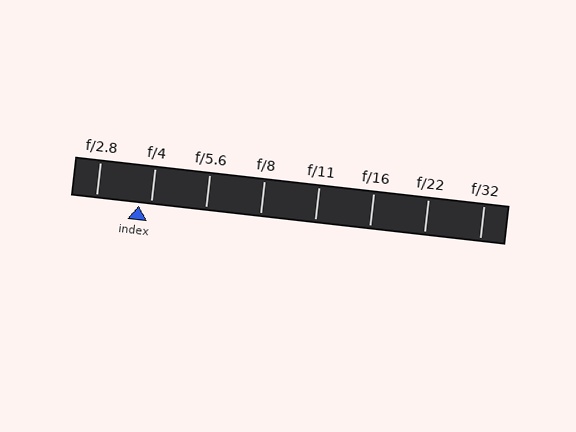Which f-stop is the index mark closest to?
The index mark is closest to f/4.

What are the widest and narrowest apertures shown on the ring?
The widest aperture shown is f/2.8 and the narrowest is f/32.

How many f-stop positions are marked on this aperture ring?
There are 8 f-stop positions marked.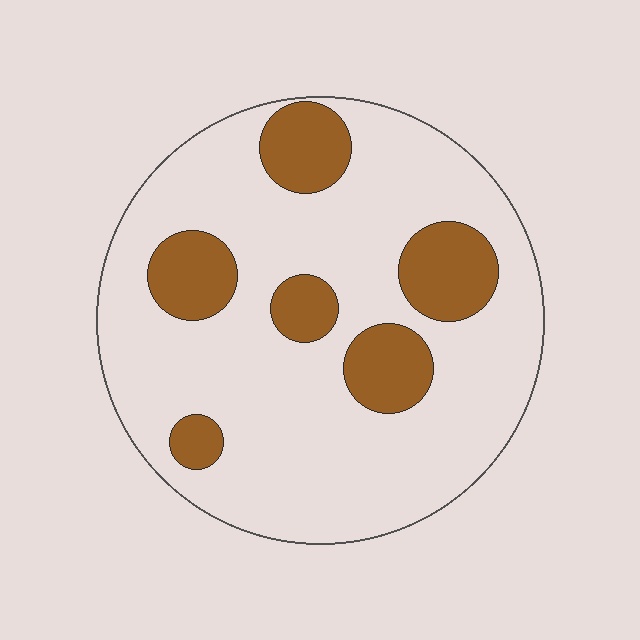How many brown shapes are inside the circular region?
6.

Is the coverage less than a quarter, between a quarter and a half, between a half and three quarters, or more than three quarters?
Less than a quarter.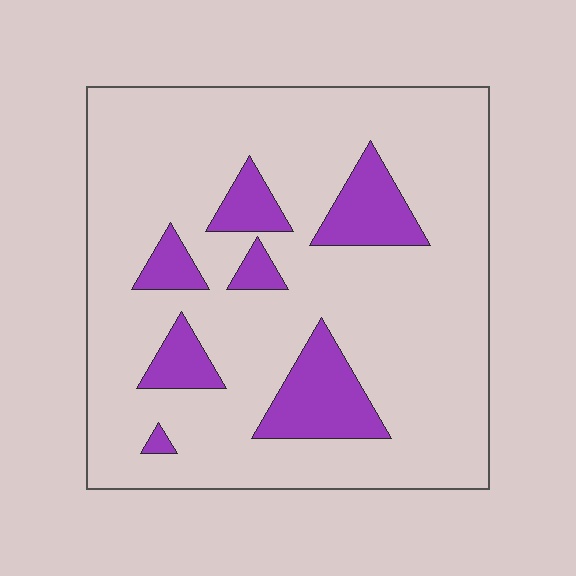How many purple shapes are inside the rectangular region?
7.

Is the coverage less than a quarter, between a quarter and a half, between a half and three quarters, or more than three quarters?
Less than a quarter.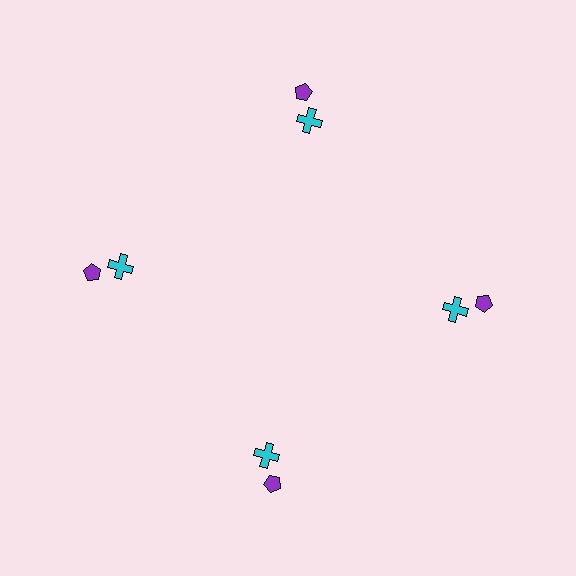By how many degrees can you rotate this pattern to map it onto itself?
The pattern maps onto itself every 90 degrees of rotation.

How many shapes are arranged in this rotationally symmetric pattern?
There are 8 shapes, arranged in 4 groups of 2.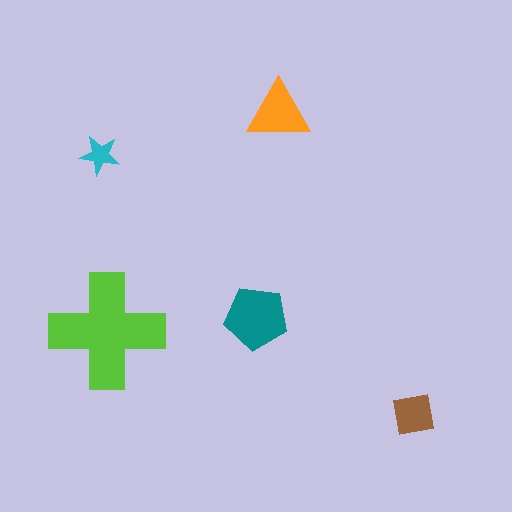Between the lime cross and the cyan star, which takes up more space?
The lime cross.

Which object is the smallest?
The cyan star.